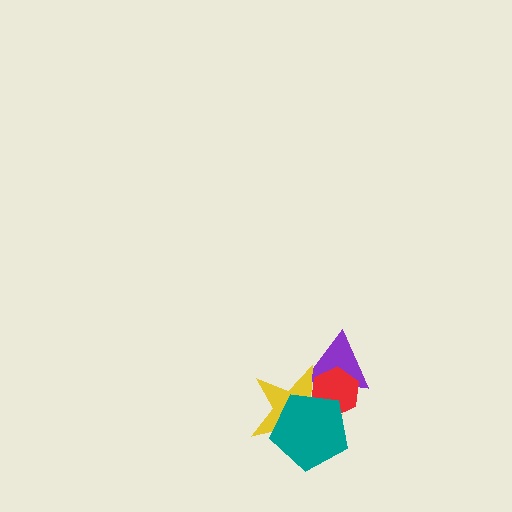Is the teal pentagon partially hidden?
No, no other shape covers it.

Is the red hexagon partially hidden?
Yes, it is partially covered by another shape.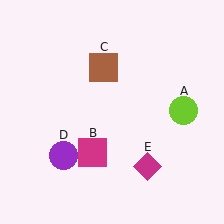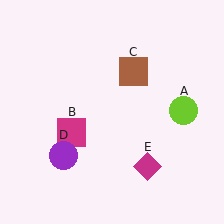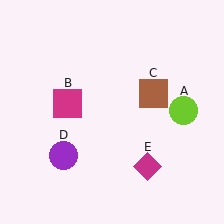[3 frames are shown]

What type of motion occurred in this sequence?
The magenta square (object B), brown square (object C) rotated clockwise around the center of the scene.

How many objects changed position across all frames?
2 objects changed position: magenta square (object B), brown square (object C).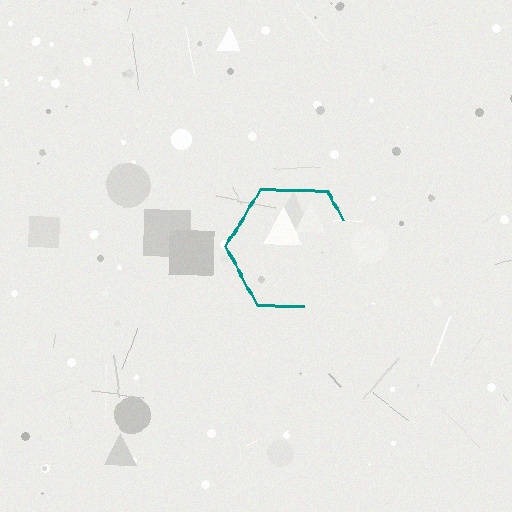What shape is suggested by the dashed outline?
The dashed outline suggests a hexagon.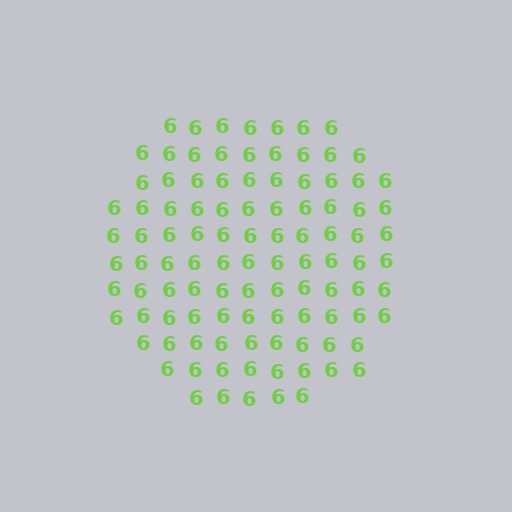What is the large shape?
The large shape is a circle.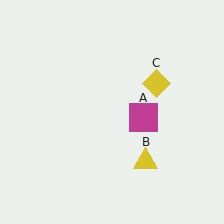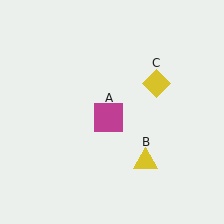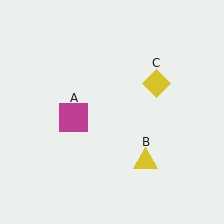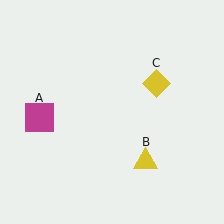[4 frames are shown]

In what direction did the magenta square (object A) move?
The magenta square (object A) moved left.